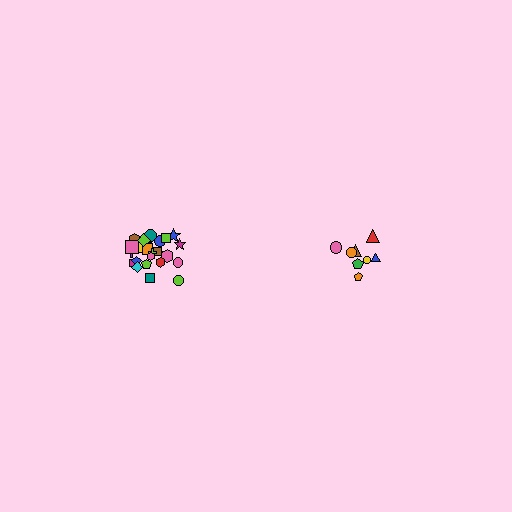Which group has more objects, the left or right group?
The left group.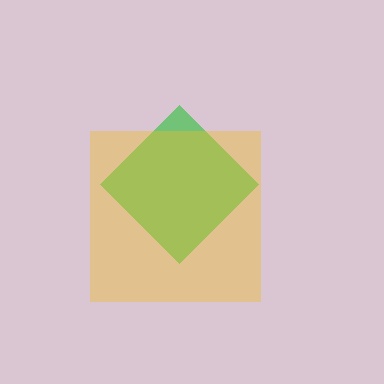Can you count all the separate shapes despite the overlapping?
Yes, there are 2 separate shapes.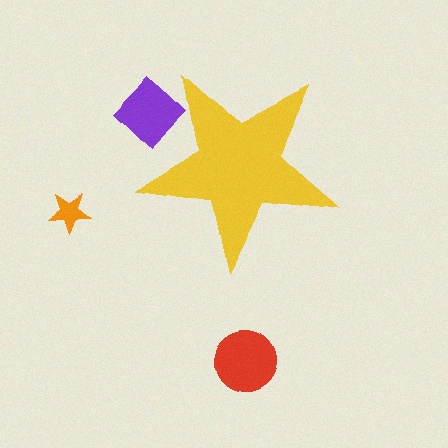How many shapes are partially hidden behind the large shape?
1 shape is partially hidden.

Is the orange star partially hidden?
No, the orange star is fully visible.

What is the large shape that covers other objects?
A yellow star.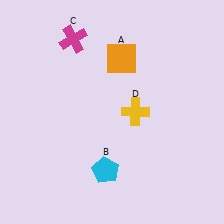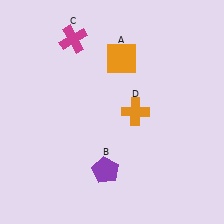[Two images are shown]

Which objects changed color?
B changed from cyan to purple. D changed from yellow to orange.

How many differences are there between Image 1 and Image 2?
There are 2 differences between the two images.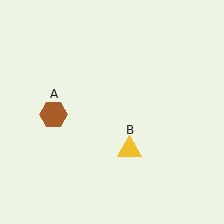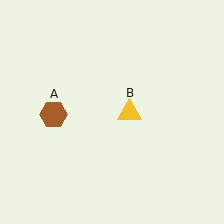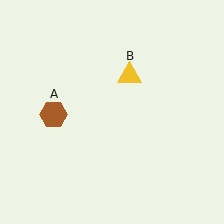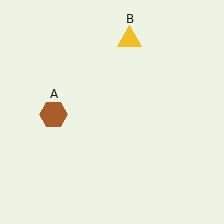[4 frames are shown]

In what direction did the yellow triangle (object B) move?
The yellow triangle (object B) moved up.